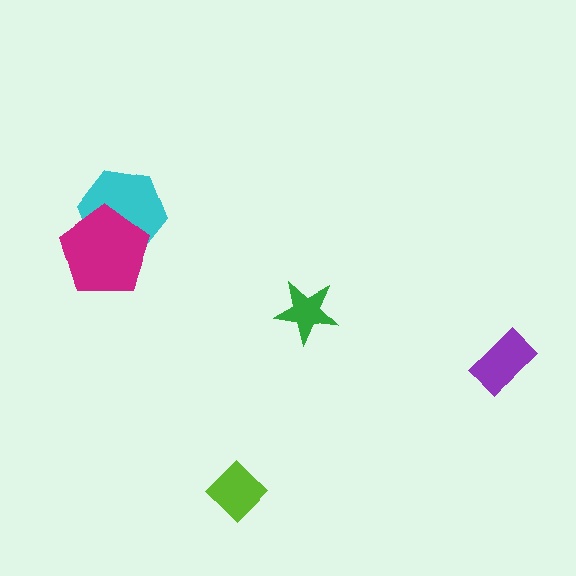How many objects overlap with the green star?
0 objects overlap with the green star.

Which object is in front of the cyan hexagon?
The magenta pentagon is in front of the cyan hexagon.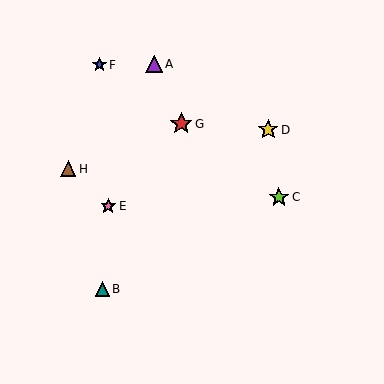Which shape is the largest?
The red star (labeled G) is the largest.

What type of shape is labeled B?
Shape B is a teal triangle.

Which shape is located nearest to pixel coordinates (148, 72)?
The purple triangle (labeled A) at (154, 64) is nearest to that location.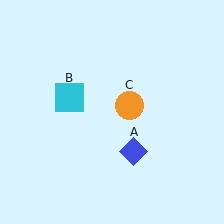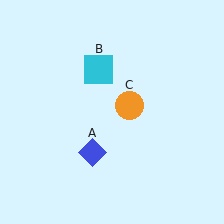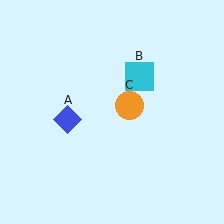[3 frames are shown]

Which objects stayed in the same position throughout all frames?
Orange circle (object C) remained stationary.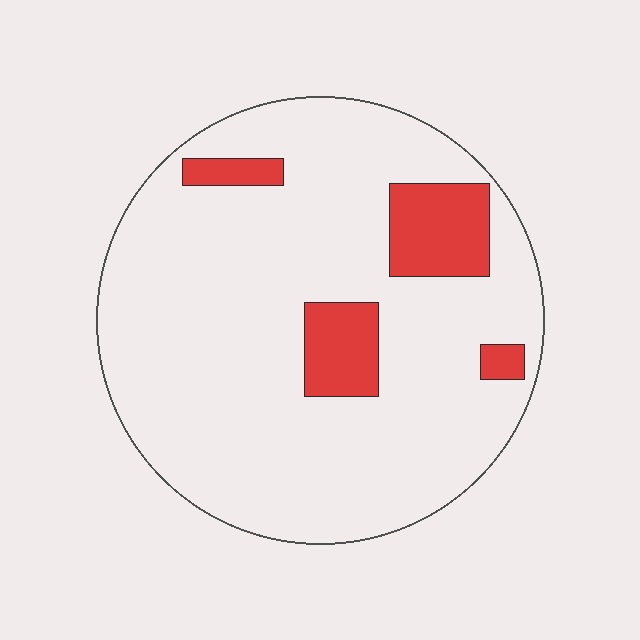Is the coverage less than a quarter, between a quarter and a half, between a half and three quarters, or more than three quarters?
Less than a quarter.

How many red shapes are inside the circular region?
4.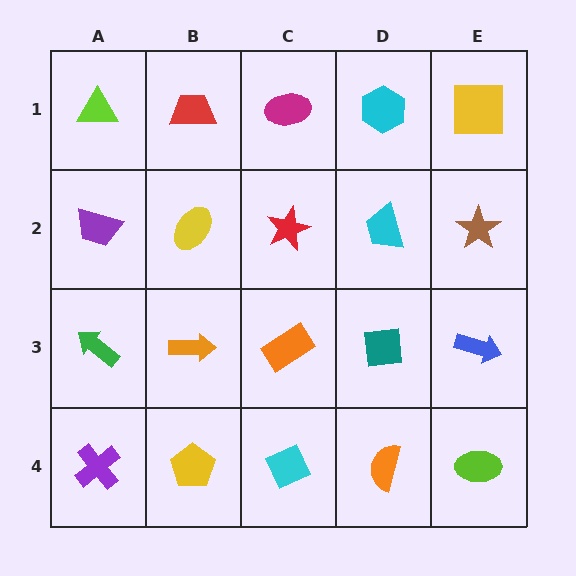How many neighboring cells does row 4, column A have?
2.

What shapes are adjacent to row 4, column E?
A blue arrow (row 3, column E), an orange semicircle (row 4, column D).